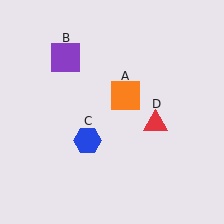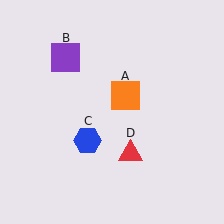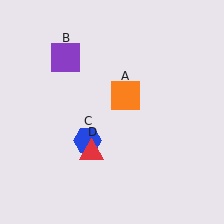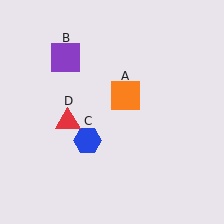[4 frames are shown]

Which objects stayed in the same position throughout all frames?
Orange square (object A) and purple square (object B) and blue hexagon (object C) remained stationary.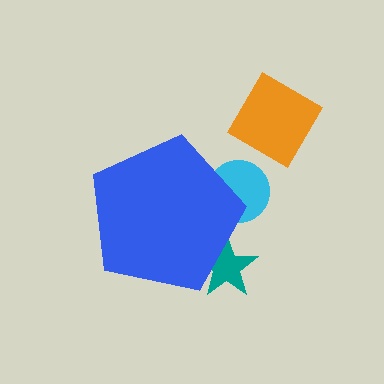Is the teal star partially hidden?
Yes, the teal star is partially hidden behind the blue pentagon.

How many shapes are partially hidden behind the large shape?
2 shapes are partially hidden.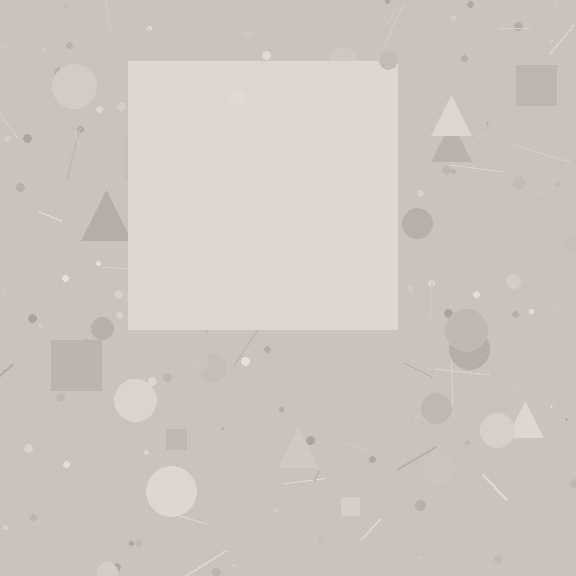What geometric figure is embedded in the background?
A square is embedded in the background.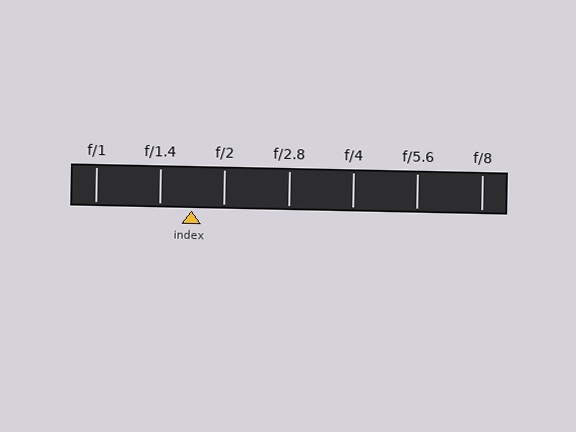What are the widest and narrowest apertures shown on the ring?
The widest aperture shown is f/1 and the narrowest is f/8.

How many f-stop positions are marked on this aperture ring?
There are 7 f-stop positions marked.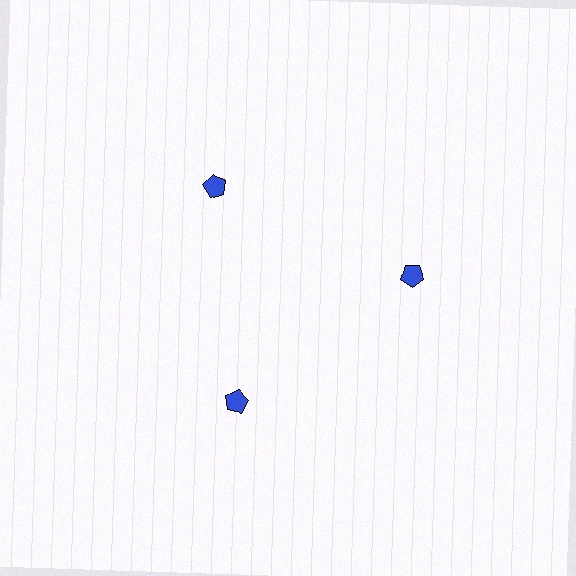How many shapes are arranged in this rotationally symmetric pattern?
There are 3 shapes, arranged in 3 groups of 1.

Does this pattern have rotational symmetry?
Yes, this pattern has 3-fold rotational symmetry. It looks the same after rotating 120 degrees around the center.